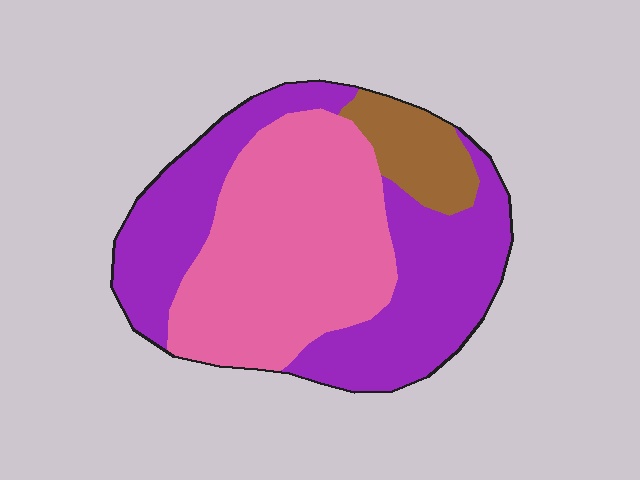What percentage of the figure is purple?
Purple takes up between a third and a half of the figure.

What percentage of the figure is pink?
Pink covers about 45% of the figure.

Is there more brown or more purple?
Purple.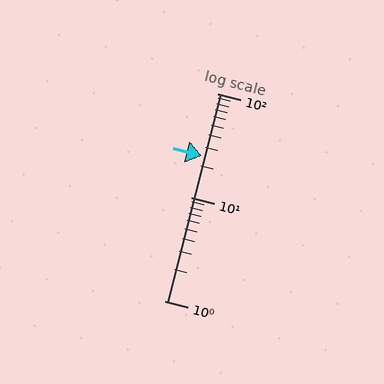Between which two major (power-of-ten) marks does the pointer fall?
The pointer is between 10 and 100.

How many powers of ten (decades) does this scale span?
The scale spans 2 decades, from 1 to 100.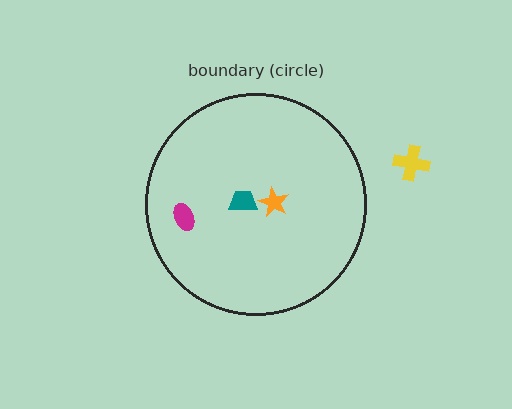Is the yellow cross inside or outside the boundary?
Outside.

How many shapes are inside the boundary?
3 inside, 1 outside.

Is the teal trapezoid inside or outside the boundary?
Inside.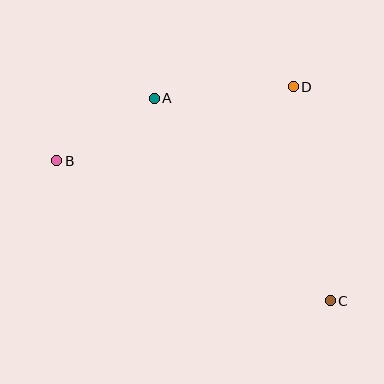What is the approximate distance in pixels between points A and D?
The distance between A and D is approximately 140 pixels.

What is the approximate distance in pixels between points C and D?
The distance between C and D is approximately 217 pixels.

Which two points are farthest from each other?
Points B and C are farthest from each other.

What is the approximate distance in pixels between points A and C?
The distance between A and C is approximately 268 pixels.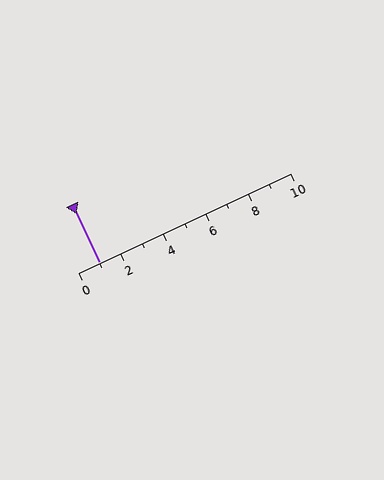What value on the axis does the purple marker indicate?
The marker indicates approximately 1.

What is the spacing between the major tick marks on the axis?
The major ticks are spaced 2 apart.